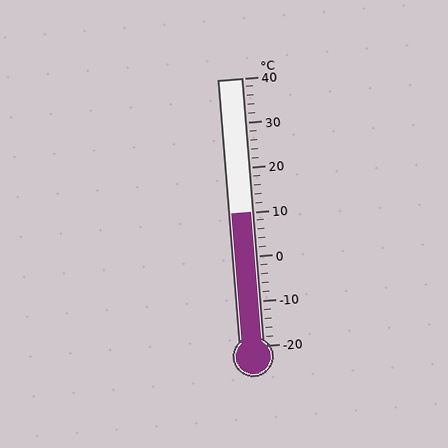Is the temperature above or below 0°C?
The temperature is above 0°C.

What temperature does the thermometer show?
The thermometer shows approximately 10°C.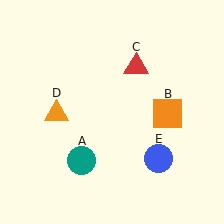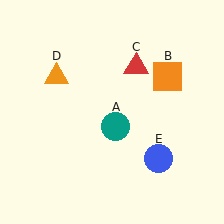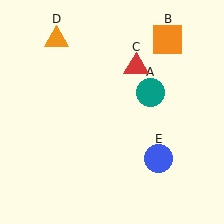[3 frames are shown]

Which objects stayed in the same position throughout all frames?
Red triangle (object C) and blue circle (object E) remained stationary.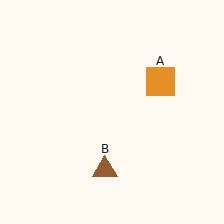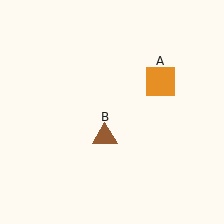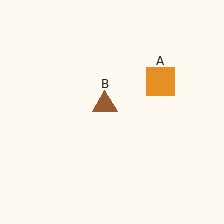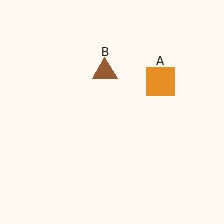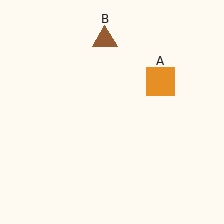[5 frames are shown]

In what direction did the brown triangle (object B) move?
The brown triangle (object B) moved up.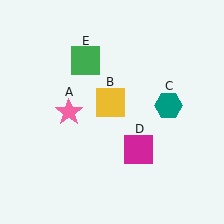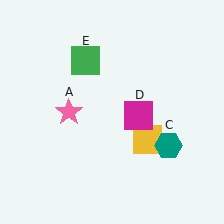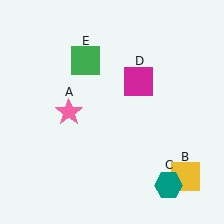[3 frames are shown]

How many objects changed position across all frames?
3 objects changed position: yellow square (object B), teal hexagon (object C), magenta square (object D).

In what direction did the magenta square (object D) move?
The magenta square (object D) moved up.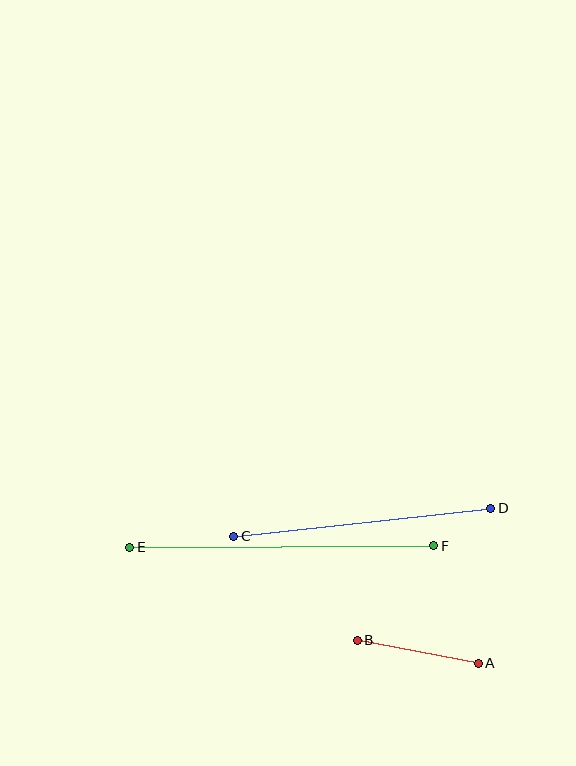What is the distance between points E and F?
The distance is approximately 304 pixels.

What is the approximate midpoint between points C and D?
The midpoint is at approximately (362, 522) pixels.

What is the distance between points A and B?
The distance is approximately 123 pixels.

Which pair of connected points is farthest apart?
Points E and F are farthest apart.